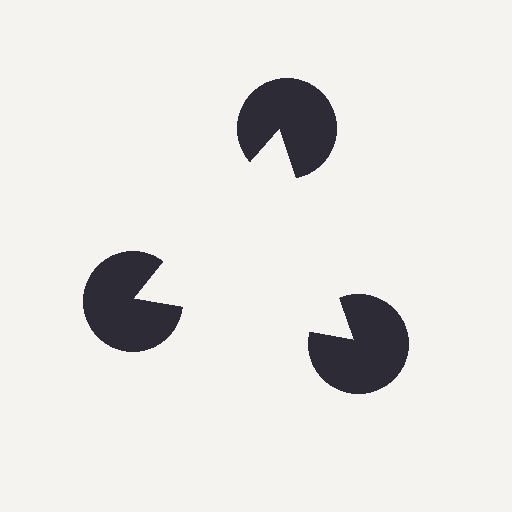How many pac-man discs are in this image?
There are 3 — one at each vertex of the illusory triangle.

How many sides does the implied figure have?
3 sides.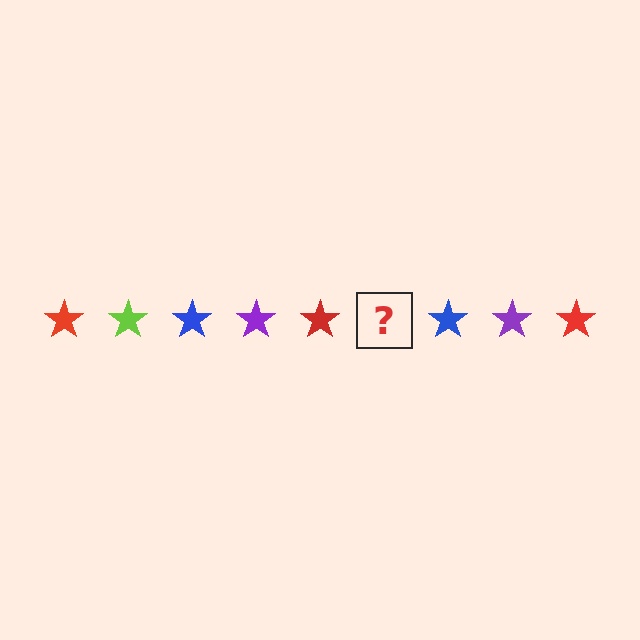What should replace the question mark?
The question mark should be replaced with a lime star.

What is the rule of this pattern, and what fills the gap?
The rule is that the pattern cycles through red, lime, blue, purple stars. The gap should be filled with a lime star.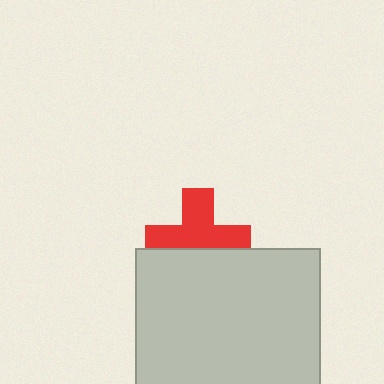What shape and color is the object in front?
The object in front is a light gray rectangle.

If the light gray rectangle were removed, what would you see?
You would see the complete red cross.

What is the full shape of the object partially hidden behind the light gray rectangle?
The partially hidden object is a red cross.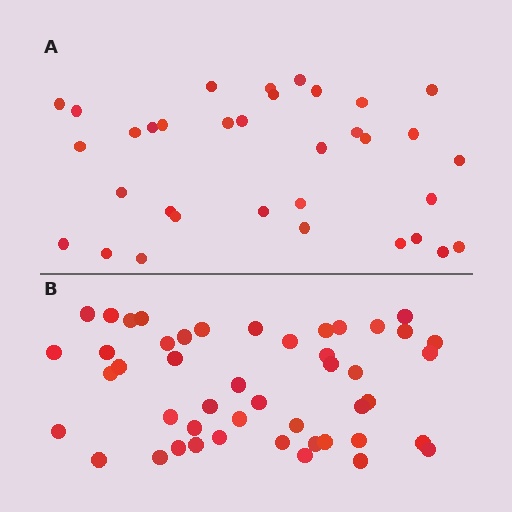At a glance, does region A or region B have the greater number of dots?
Region B (the bottom region) has more dots.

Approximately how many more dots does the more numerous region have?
Region B has approximately 15 more dots than region A.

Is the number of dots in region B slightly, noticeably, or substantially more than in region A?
Region B has noticeably more, but not dramatically so. The ratio is roughly 1.4 to 1.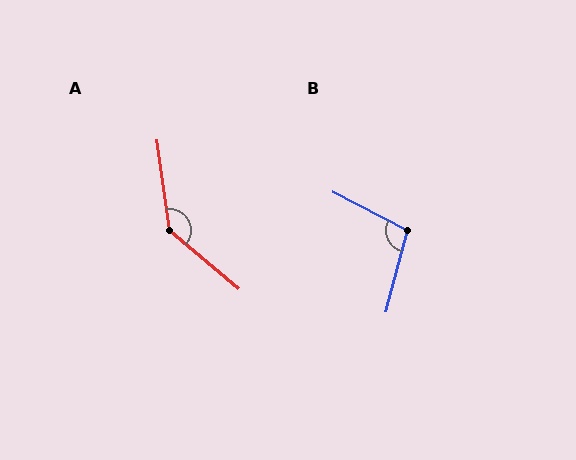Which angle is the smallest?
B, at approximately 102 degrees.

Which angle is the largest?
A, at approximately 138 degrees.